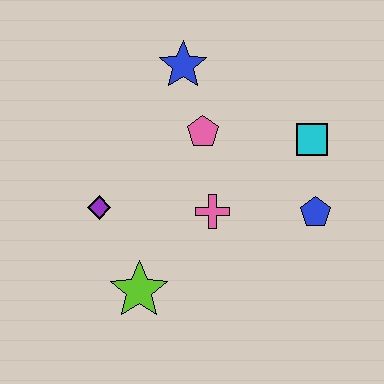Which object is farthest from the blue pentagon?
The purple diamond is farthest from the blue pentagon.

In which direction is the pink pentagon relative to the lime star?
The pink pentagon is above the lime star.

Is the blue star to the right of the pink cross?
No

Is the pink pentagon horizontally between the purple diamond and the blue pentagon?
Yes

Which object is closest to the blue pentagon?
The cyan square is closest to the blue pentagon.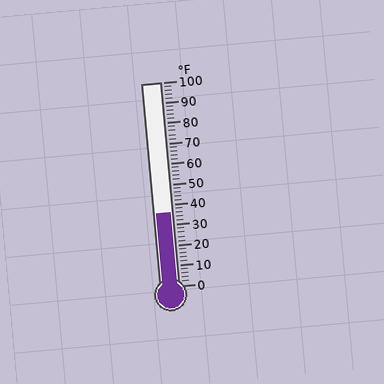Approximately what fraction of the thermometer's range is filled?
The thermometer is filled to approximately 35% of its range.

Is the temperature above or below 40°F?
The temperature is below 40°F.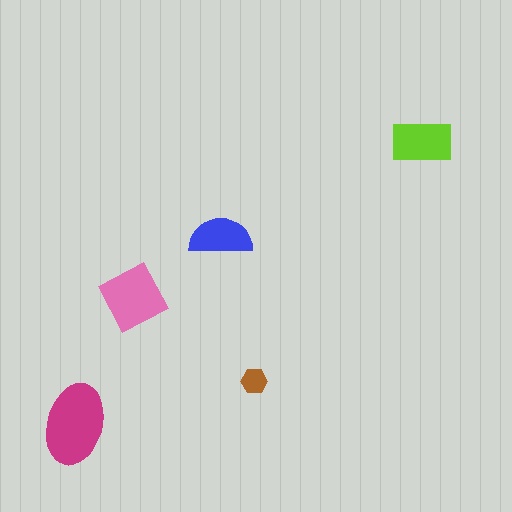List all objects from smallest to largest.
The brown hexagon, the blue semicircle, the lime rectangle, the pink square, the magenta ellipse.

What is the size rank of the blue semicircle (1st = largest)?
4th.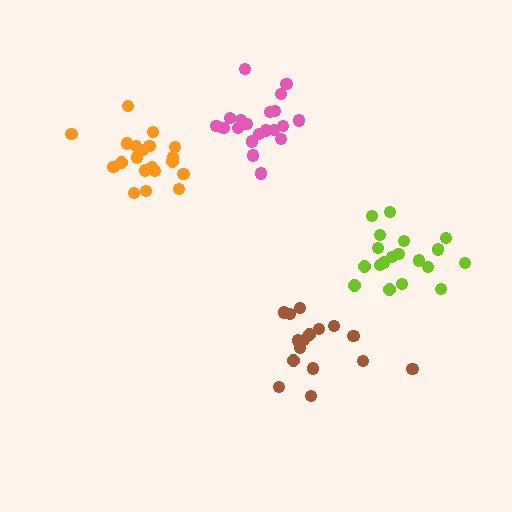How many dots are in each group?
Group 1: 20 dots, Group 2: 19 dots, Group 3: 20 dots, Group 4: 16 dots (75 total).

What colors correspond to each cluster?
The clusters are colored: pink, lime, orange, brown.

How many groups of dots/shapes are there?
There are 4 groups.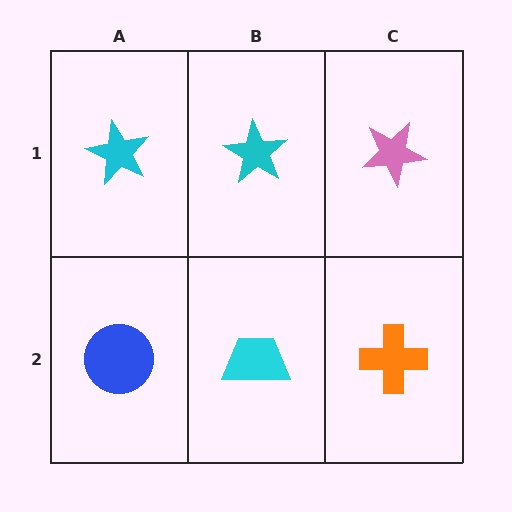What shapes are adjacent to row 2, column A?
A cyan star (row 1, column A), a cyan trapezoid (row 2, column B).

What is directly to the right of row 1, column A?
A cyan star.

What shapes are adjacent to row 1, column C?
An orange cross (row 2, column C), a cyan star (row 1, column B).